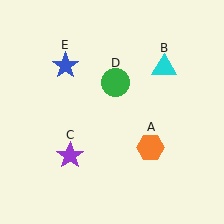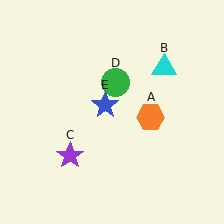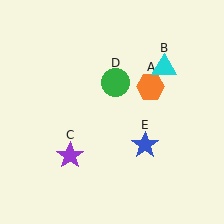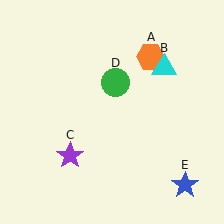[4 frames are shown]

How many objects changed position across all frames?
2 objects changed position: orange hexagon (object A), blue star (object E).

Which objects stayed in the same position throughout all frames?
Cyan triangle (object B) and purple star (object C) and green circle (object D) remained stationary.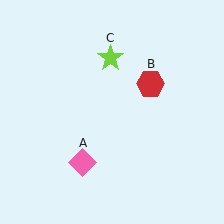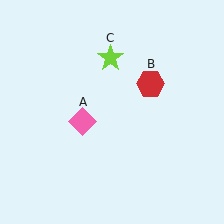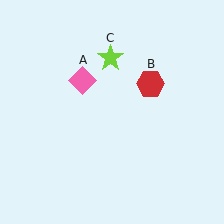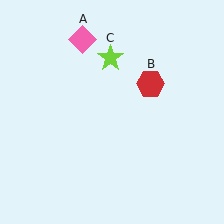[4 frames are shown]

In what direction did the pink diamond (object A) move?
The pink diamond (object A) moved up.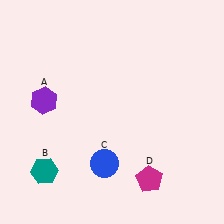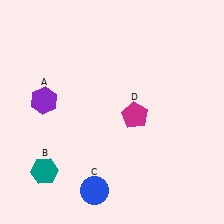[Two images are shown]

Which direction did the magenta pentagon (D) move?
The magenta pentagon (D) moved up.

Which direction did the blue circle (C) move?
The blue circle (C) moved down.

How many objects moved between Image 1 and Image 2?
2 objects moved between the two images.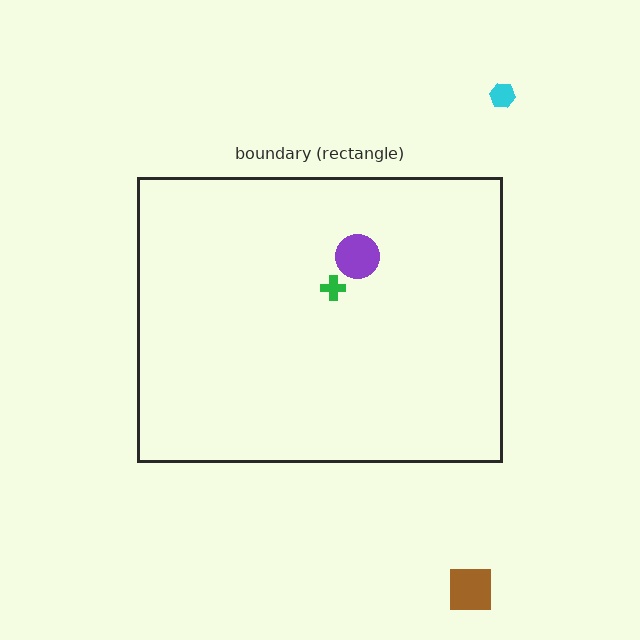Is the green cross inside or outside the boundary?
Inside.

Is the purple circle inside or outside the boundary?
Inside.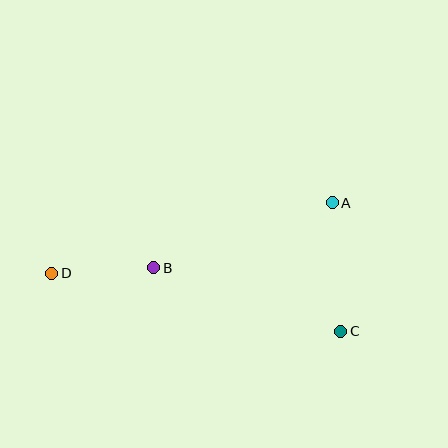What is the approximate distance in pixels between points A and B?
The distance between A and B is approximately 190 pixels.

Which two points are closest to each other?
Points B and D are closest to each other.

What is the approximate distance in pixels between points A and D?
The distance between A and D is approximately 289 pixels.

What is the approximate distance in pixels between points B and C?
The distance between B and C is approximately 197 pixels.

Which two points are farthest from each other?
Points C and D are farthest from each other.